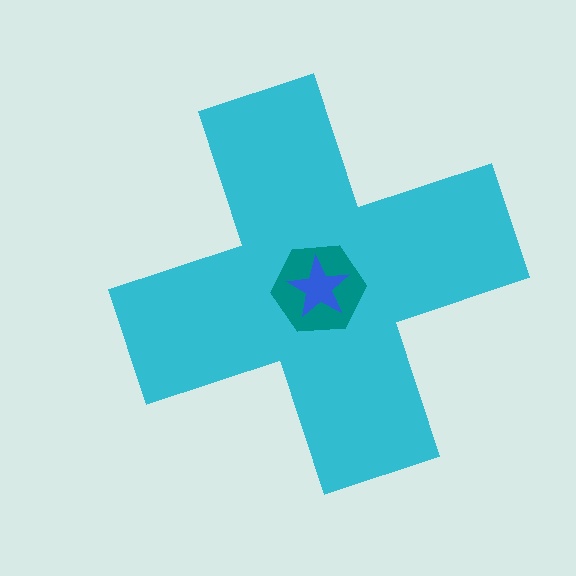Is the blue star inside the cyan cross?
Yes.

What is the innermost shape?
The blue star.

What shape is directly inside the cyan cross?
The teal hexagon.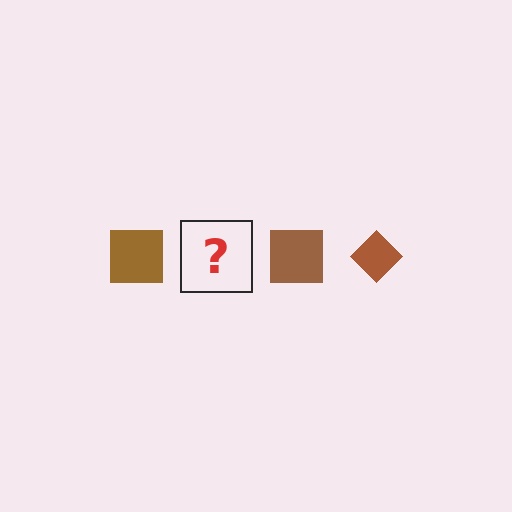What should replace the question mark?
The question mark should be replaced with a brown diamond.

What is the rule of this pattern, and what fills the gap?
The rule is that the pattern cycles through square, diamond shapes in brown. The gap should be filled with a brown diamond.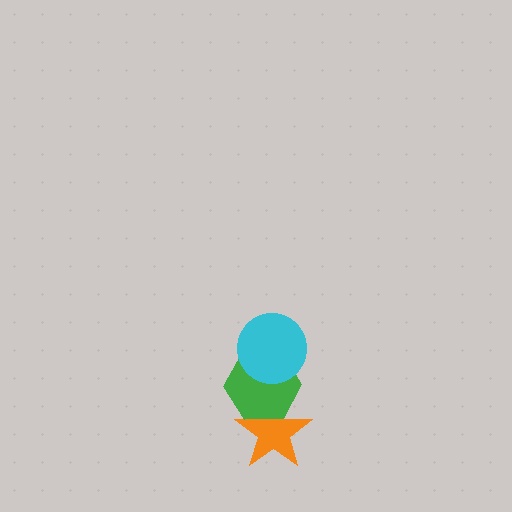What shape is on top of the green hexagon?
The cyan circle is on top of the green hexagon.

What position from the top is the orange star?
The orange star is 3rd from the top.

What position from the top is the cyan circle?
The cyan circle is 1st from the top.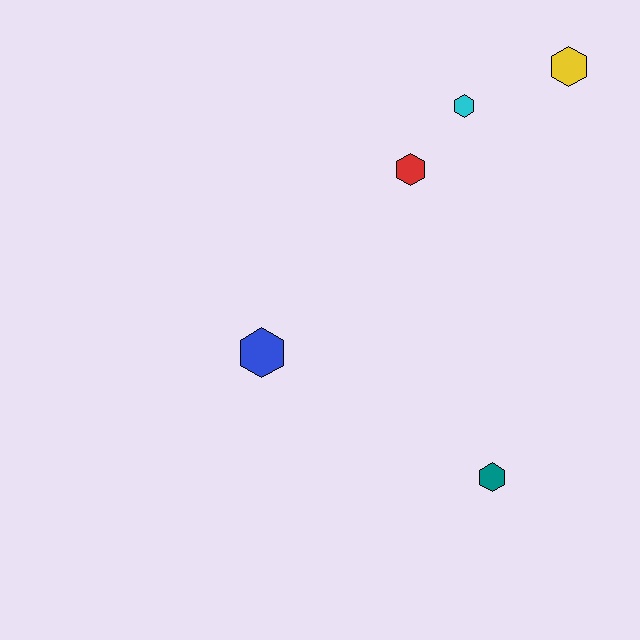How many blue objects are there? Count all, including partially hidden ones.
There is 1 blue object.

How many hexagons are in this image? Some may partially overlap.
There are 5 hexagons.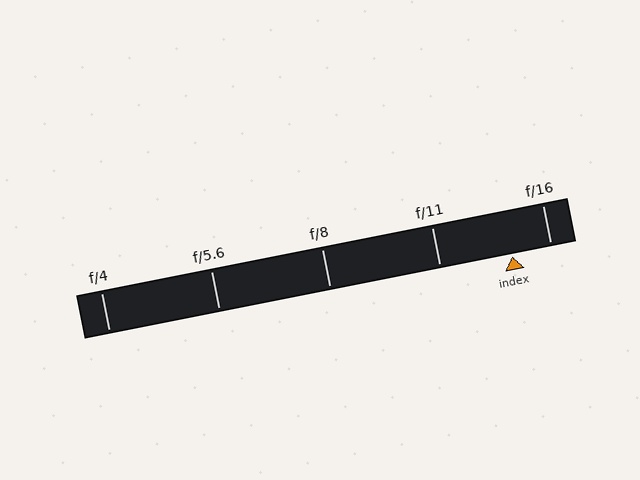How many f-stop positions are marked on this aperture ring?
There are 5 f-stop positions marked.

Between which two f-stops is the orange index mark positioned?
The index mark is between f/11 and f/16.